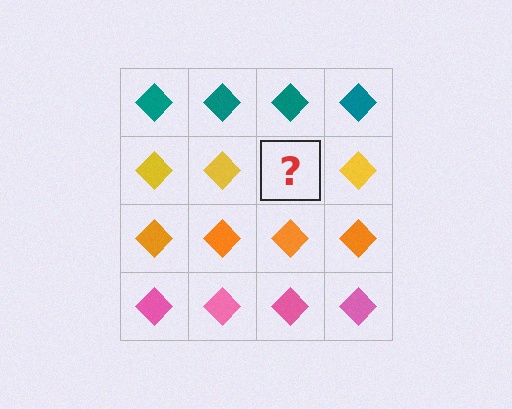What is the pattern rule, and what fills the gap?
The rule is that each row has a consistent color. The gap should be filled with a yellow diamond.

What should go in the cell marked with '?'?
The missing cell should contain a yellow diamond.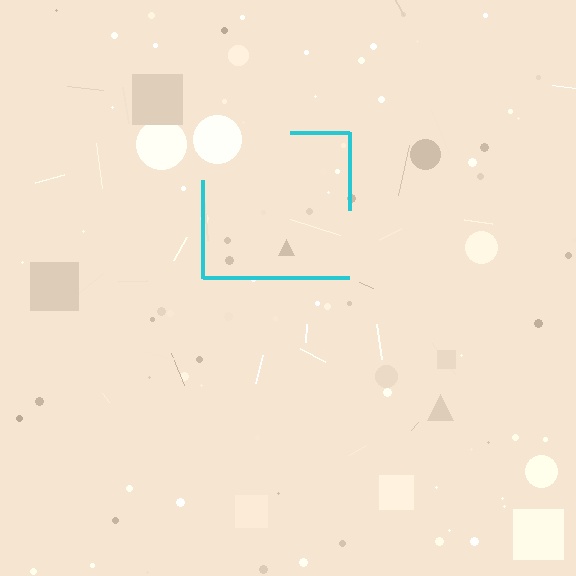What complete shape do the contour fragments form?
The contour fragments form a square.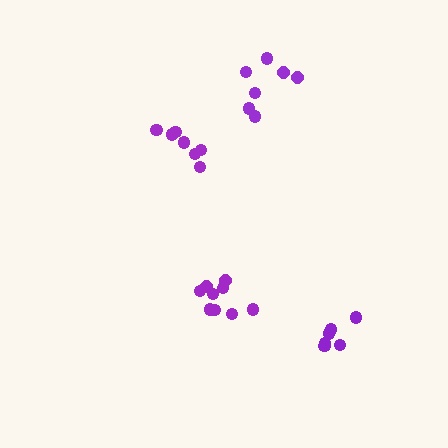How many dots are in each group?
Group 1: 9 dots, Group 2: 7 dots, Group 3: 6 dots, Group 4: 7 dots (29 total).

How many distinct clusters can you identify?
There are 4 distinct clusters.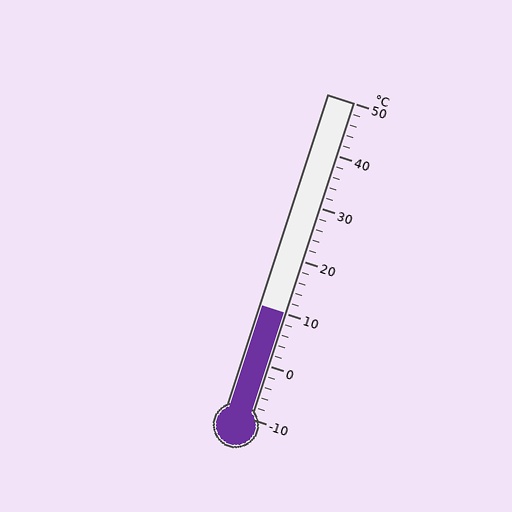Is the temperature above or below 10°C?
The temperature is at 10°C.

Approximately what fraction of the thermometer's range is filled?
The thermometer is filled to approximately 35% of its range.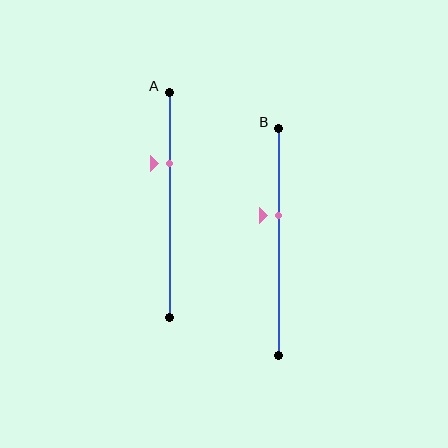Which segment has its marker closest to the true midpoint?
Segment B has its marker closest to the true midpoint.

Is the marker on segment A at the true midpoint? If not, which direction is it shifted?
No, the marker on segment A is shifted upward by about 19% of the segment length.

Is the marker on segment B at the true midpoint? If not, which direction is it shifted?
No, the marker on segment B is shifted upward by about 12% of the segment length.